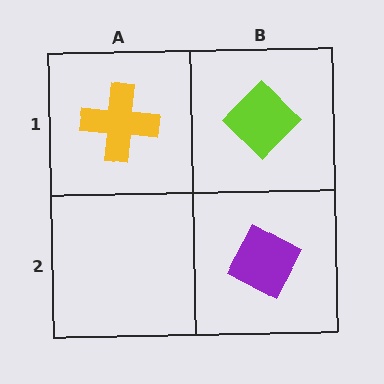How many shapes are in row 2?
1 shape.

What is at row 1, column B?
A lime diamond.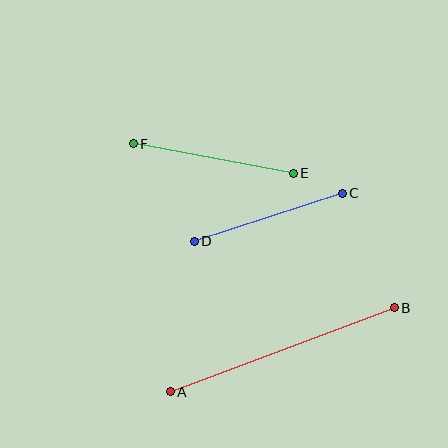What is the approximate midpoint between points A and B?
The midpoint is at approximately (282, 350) pixels.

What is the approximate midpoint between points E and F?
The midpoint is at approximately (213, 159) pixels.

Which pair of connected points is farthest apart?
Points A and B are farthest apart.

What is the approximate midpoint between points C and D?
The midpoint is at approximately (268, 217) pixels.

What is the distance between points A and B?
The distance is approximately 239 pixels.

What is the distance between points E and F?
The distance is approximately 163 pixels.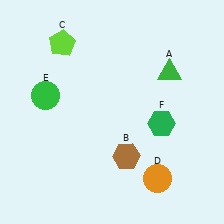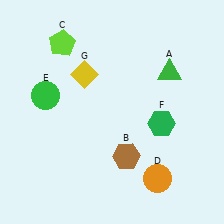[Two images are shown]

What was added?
A yellow diamond (G) was added in Image 2.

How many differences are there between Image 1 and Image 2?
There is 1 difference between the two images.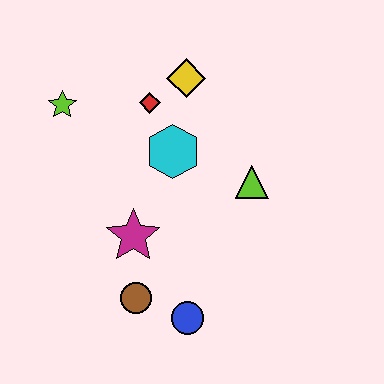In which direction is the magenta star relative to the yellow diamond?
The magenta star is below the yellow diamond.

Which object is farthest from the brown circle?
The yellow diamond is farthest from the brown circle.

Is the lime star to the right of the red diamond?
No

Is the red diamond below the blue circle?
No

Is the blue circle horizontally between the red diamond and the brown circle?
No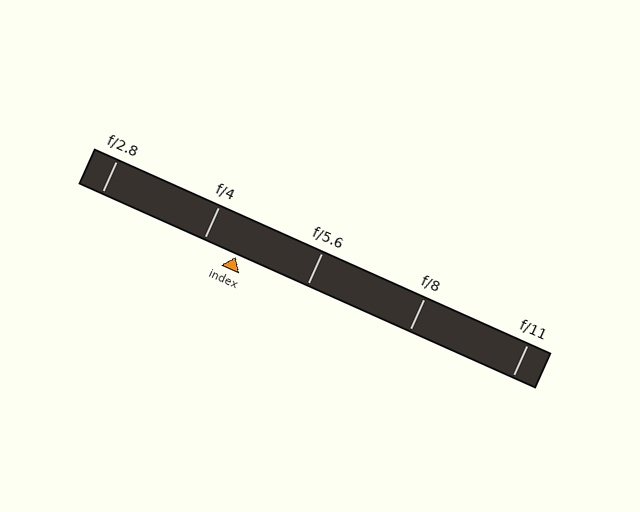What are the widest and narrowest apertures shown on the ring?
The widest aperture shown is f/2.8 and the narrowest is f/11.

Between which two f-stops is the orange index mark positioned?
The index mark is between f/4 and f/5.6.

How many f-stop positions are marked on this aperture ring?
There are 5 f-stop positions marked.